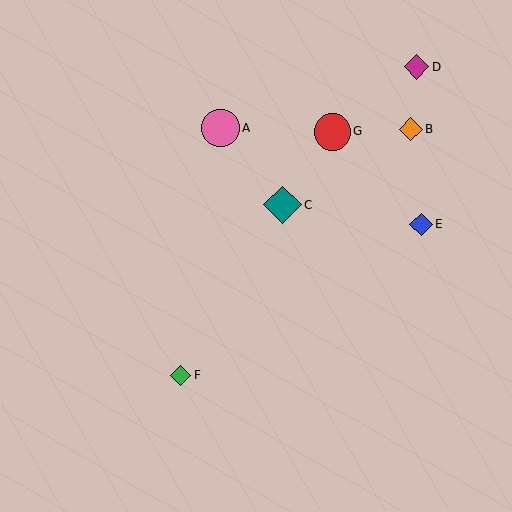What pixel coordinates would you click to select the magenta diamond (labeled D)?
Click at (417, 67) to select the magenta diamond D.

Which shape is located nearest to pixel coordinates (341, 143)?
The red circle (labeled G) at (333, 132) is nearest to that location.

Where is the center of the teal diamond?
The center of the teal diamond is at (282, 205).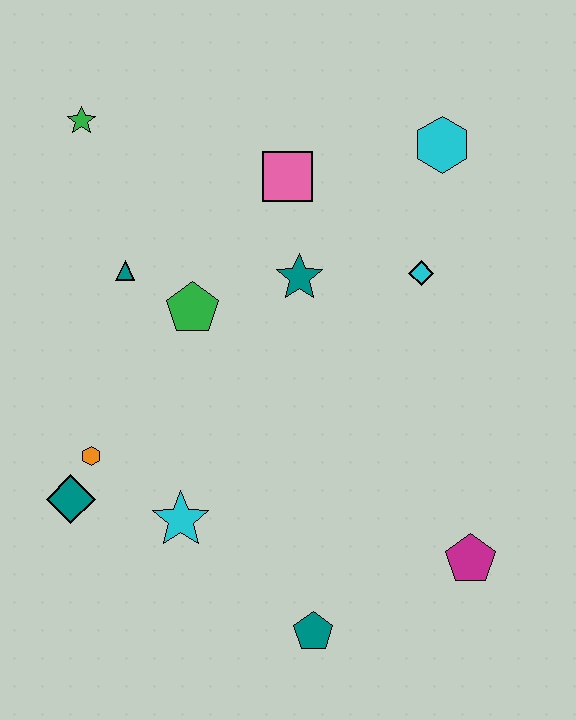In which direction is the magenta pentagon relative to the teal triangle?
The magenta pentagon is to the right of the teal triangle.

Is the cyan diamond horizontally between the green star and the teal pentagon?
No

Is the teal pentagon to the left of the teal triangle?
No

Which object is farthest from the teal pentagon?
The green star is farthest from the teal pentagon.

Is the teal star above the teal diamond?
Yes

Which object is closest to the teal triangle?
The green pentagon is closest to the teal triangle.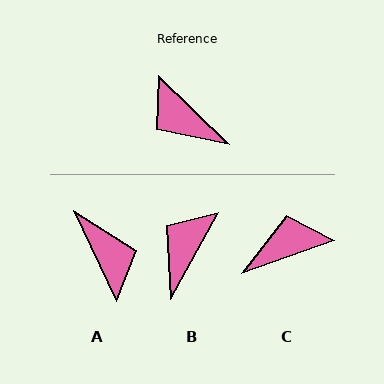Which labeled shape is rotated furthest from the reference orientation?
A, about 160 degrees away.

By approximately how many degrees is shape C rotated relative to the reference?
Approximately 116 degrees clockwise.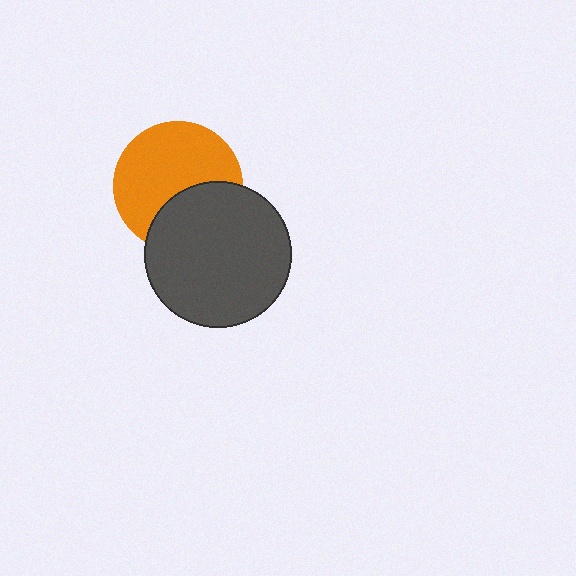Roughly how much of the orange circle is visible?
About half of it is visible (roughly 64%).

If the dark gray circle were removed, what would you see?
You would see the complete orange circle.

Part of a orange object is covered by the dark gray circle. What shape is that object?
It is a circle.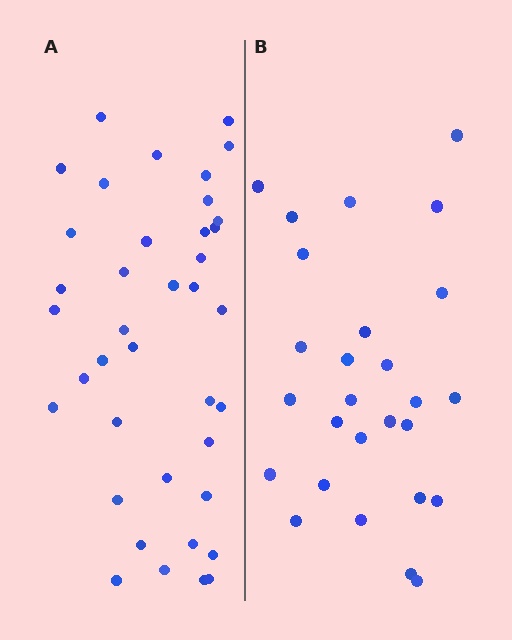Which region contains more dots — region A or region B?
Region A (the left region) has more dots.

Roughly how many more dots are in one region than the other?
Region A has roughly 12 or so more dots than region B.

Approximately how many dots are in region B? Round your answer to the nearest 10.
About 30 dots. (The exact count is 27, which rounds to 30.)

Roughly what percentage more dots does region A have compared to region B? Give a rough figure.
About 45% more.